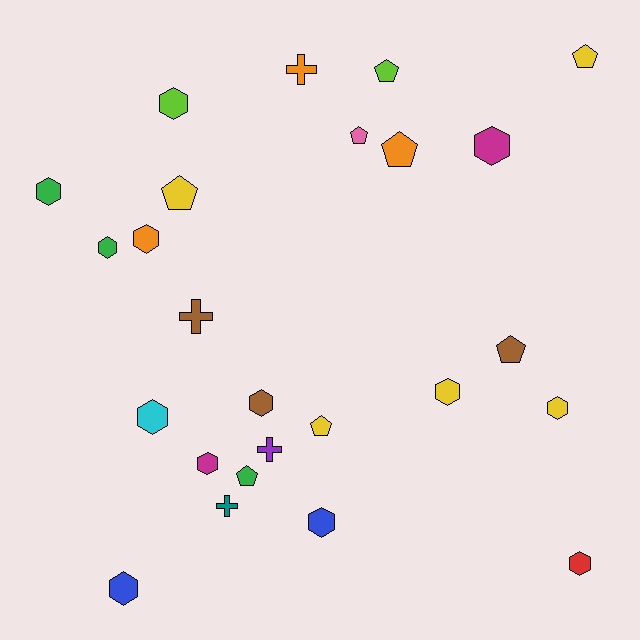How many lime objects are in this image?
There are 2 lime objects.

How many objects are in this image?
There are 25 objects.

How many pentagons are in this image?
There are 8 pentagons.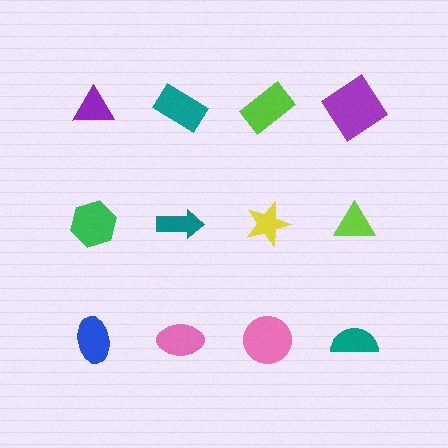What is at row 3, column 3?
A pink circle.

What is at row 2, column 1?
A green hexagon.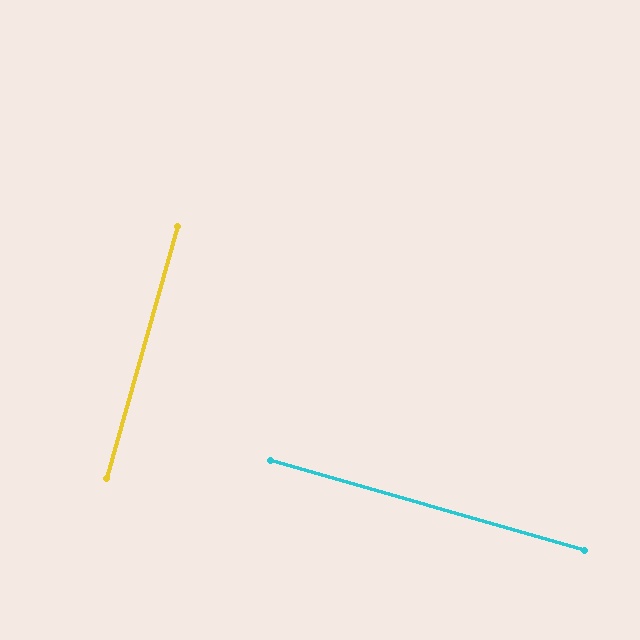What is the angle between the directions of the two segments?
Approximately 90 degrees.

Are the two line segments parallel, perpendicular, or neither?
Perpendicular — they meet at approximately 90°.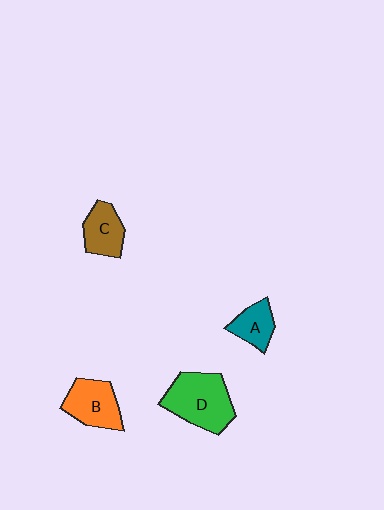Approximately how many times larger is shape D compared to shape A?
Approximately 2.1 times.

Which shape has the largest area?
Shape D (green).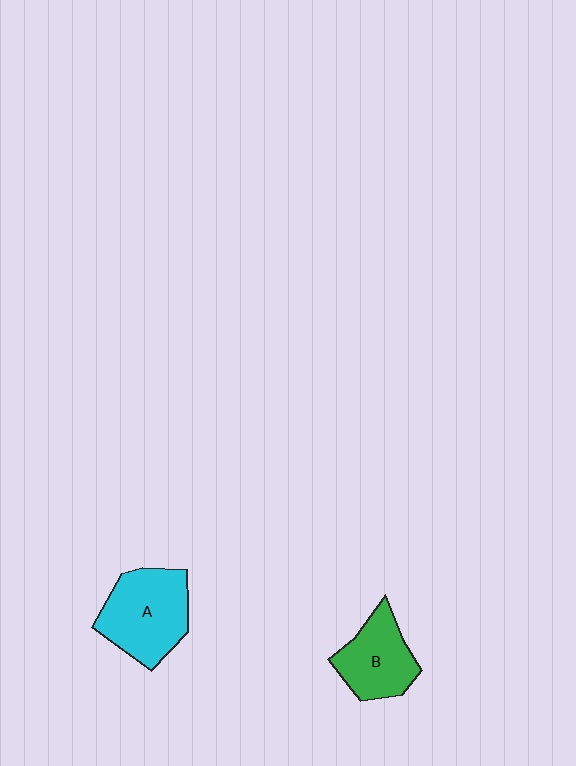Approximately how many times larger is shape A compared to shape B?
Approximately 1.3 times.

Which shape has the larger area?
Shape A (cyan).